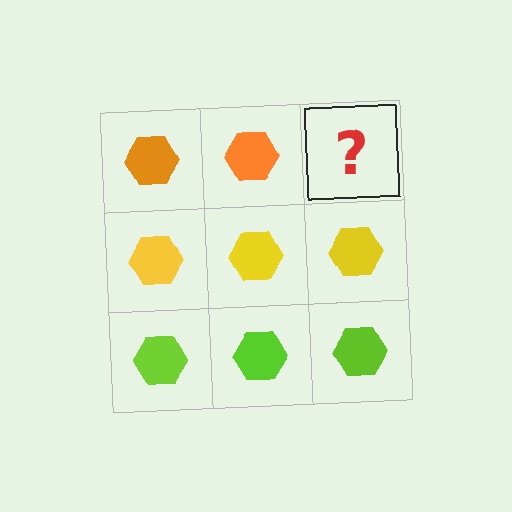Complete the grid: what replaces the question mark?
The question mark should be replaced with an orange hexagon.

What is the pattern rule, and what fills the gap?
The rule is that each row has a consistent color. The gap should be filled with an orange hexagon.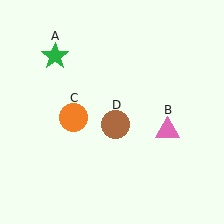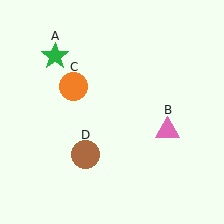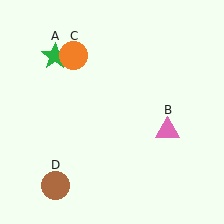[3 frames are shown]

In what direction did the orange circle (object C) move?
The orange circle (object C) moved up.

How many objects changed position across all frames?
2 objects changed position: orange circle (object C), brown circle (object D).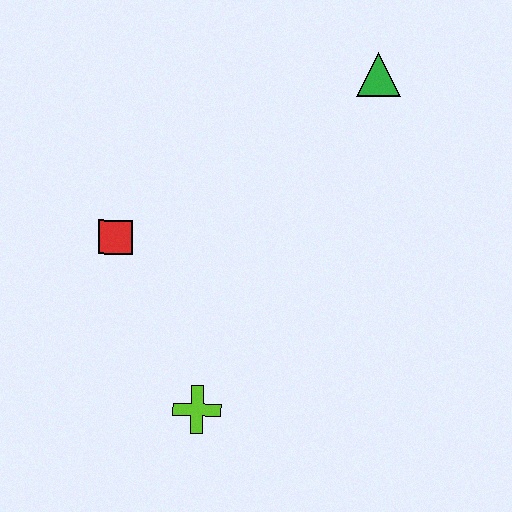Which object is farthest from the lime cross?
The green triangle is farthest from the lime cross.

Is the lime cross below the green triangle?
Yes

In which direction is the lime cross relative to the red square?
The lime cross is below the red square.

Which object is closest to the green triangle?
The red square is closest to the green triangle.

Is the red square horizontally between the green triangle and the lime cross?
No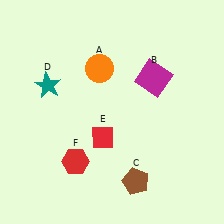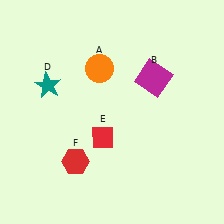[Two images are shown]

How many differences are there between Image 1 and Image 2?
There is 1 difference between the two images.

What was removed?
The brown pentagon (C) was removed in Image 2.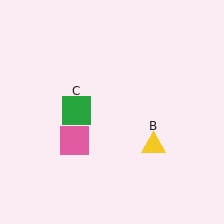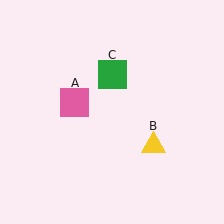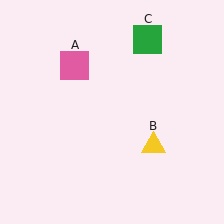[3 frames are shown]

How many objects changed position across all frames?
2 objects changed position: pink square (object A), green square (object C).